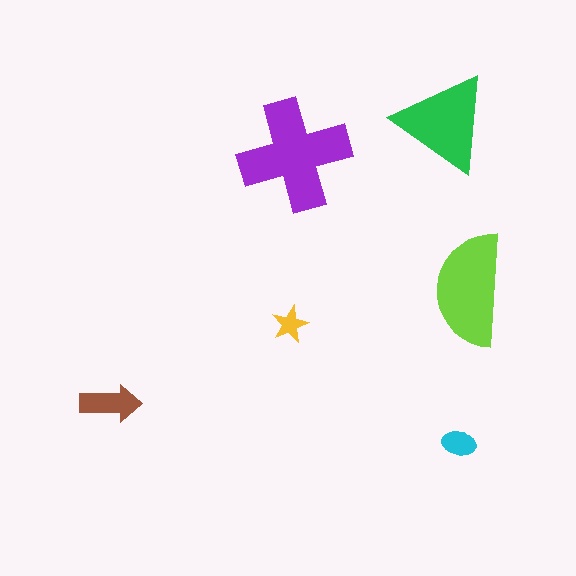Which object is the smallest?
The yellow star.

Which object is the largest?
The purple cross.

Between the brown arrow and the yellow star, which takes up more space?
The brown arrow.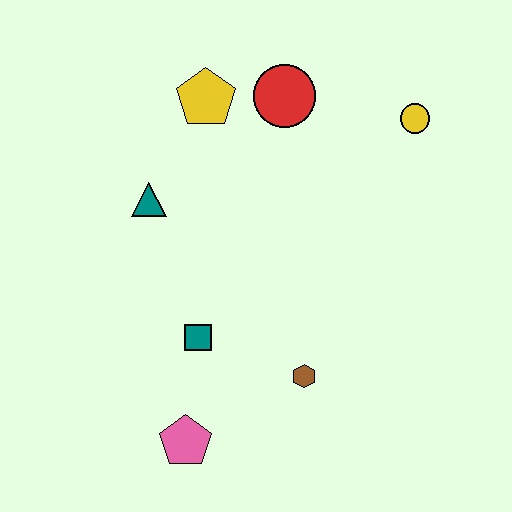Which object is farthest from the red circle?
The pink pentagon is farthest from the red circle.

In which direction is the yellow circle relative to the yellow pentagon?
The yellow circle is to the right of the yellow pentagon.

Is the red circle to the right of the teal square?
Yes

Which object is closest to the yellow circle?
The red circle is closest to the yellow circle.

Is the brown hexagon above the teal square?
No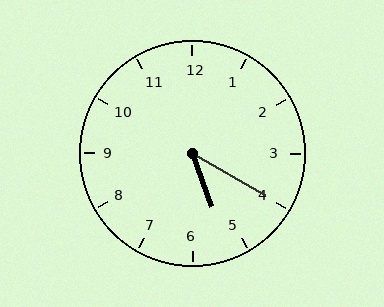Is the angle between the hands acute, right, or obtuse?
It is acute.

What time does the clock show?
5:20.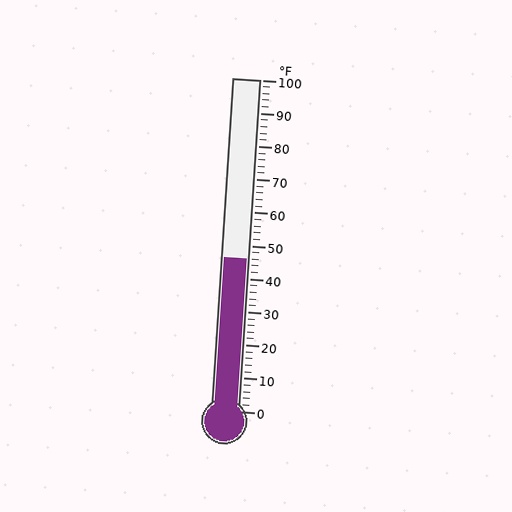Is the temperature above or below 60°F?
The temperature is below 60°F.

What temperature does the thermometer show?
The thermometer shows approximately 46°F.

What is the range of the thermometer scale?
The thermometer scale ranges from 0°F to 100°F.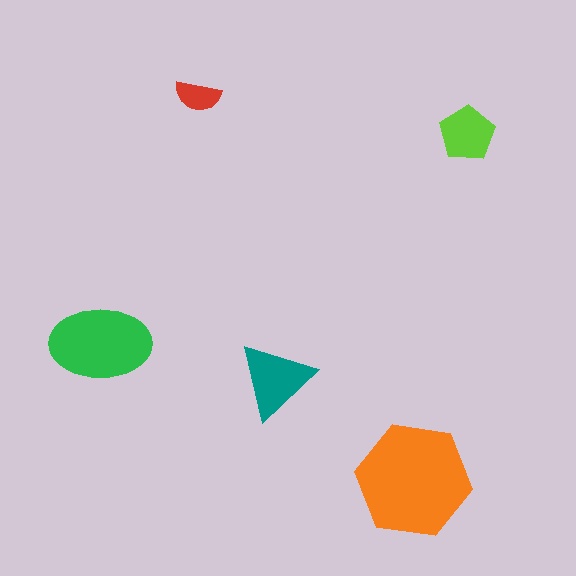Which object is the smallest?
The red semicircle.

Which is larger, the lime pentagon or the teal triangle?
The teal triangle.